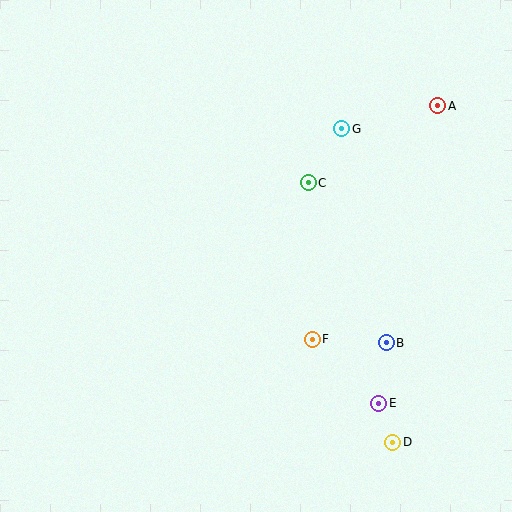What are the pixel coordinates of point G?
Point G is at (342, 129).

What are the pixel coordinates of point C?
Point C is at (308, 183).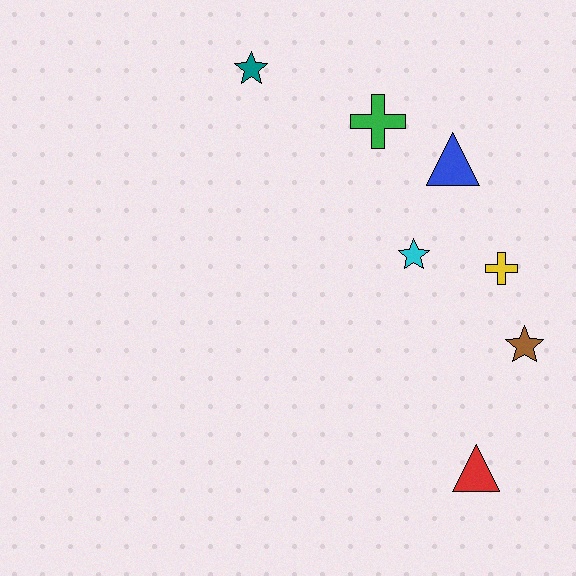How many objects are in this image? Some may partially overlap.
There are 7 objects.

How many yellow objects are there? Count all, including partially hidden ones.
There is 1 yellow object.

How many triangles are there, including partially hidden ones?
There are 2 triangles.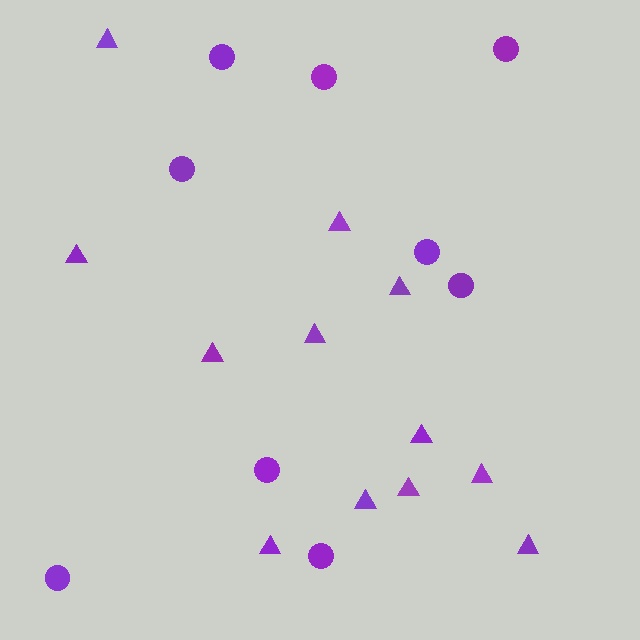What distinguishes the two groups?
There are 2 groups: one group of circles (9) and one group of triangles (12).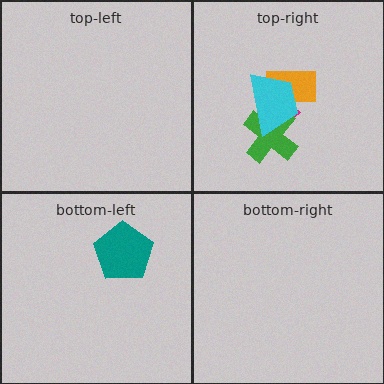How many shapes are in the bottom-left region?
1.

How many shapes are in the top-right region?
4.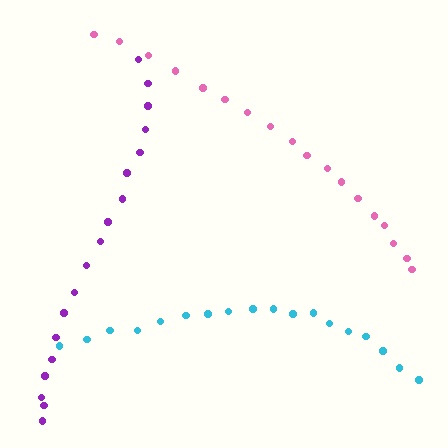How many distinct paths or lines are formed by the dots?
There are 3 distinct paths.